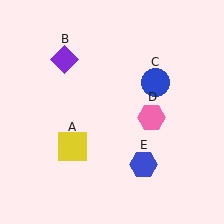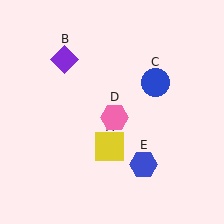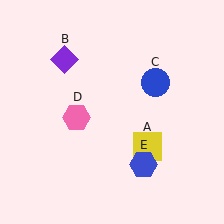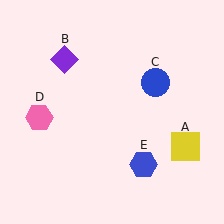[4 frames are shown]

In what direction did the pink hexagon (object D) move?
The pink hexagon (object D) moved left.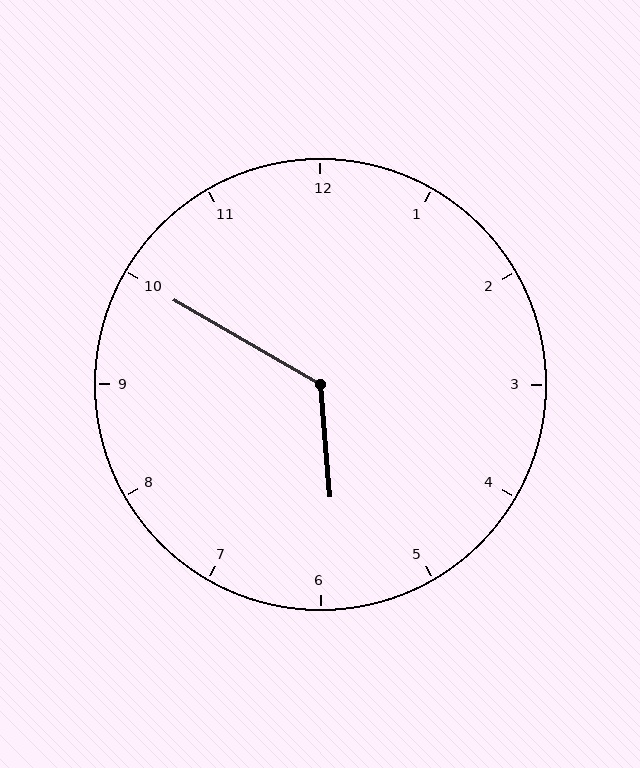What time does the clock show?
5:50.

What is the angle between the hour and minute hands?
Approximately 125 degrees.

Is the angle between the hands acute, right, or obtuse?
It is obtuse.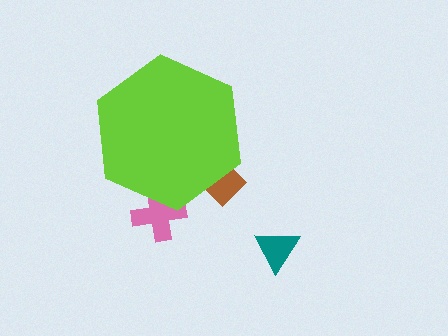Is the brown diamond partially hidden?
Yes, the brown diamond is partially hidden behind the lime hexagon.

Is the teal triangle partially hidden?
No, the teal triangle is fully visible.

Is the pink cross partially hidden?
Yes, the pink cross is partially hidden behind the lime hexagon.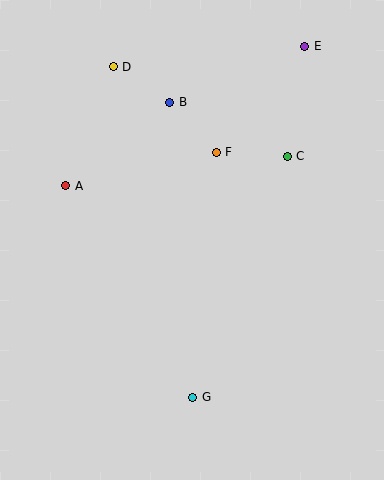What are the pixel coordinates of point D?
Point D is at (113, 67).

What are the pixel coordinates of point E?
Point E is at (305, 46).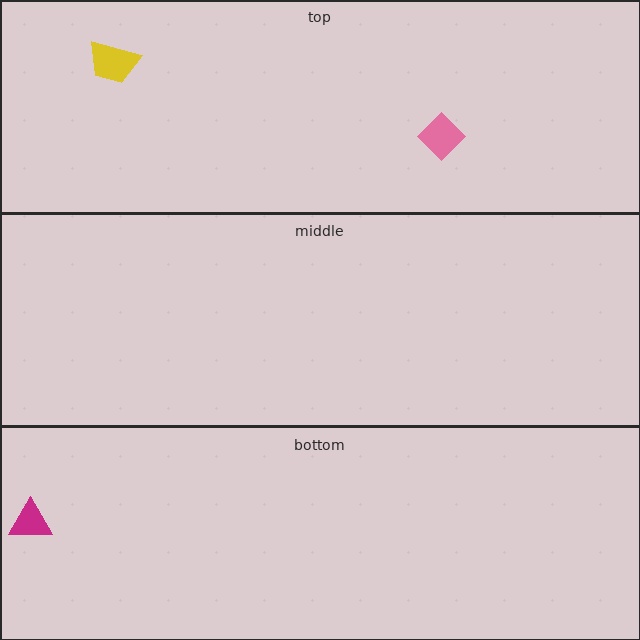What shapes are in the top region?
The pink diamond, the yellow trapezoid.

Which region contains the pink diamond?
The top region.